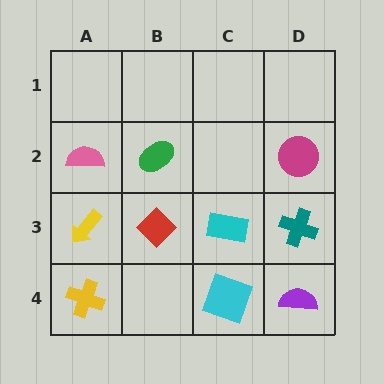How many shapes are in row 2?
3 shapes.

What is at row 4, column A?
A yellow cross.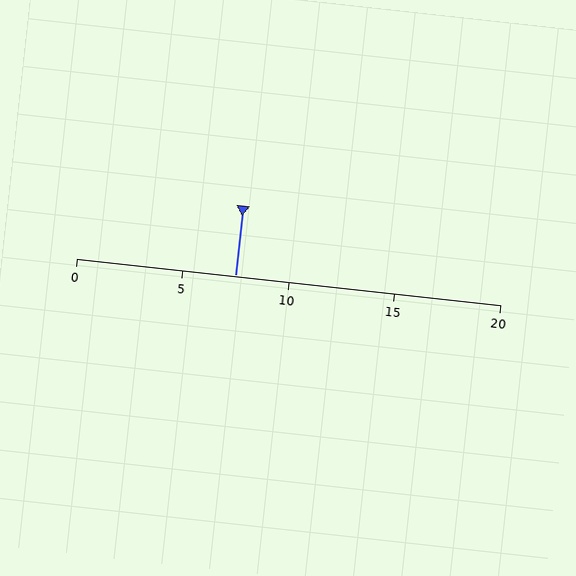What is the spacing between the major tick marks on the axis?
The major ticks are spaced 5 apart.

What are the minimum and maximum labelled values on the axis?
The axis runs from 0 to 20.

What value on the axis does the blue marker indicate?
The marker indicates approximately 7.5.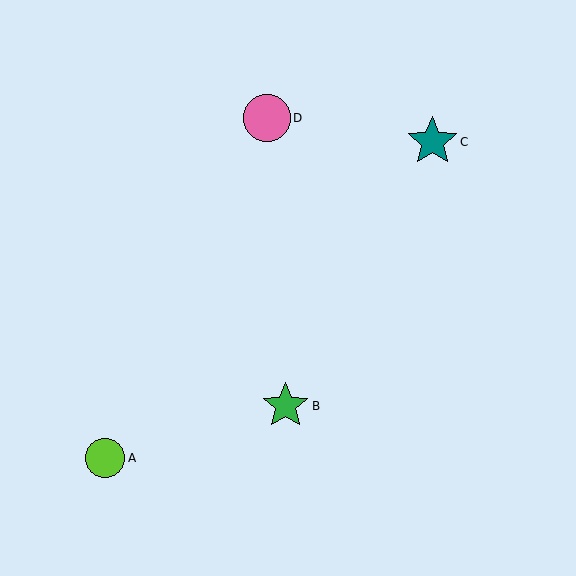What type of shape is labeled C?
Shape C is a teal star.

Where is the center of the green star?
The center of the green star is at (286, 406).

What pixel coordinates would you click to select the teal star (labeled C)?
Click at (432, 142) to select the teal star C.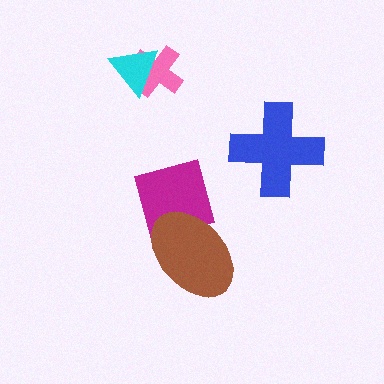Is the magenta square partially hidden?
Yes, it is partially covered by another shape.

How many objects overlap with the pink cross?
1 object overlaps with the pink cross.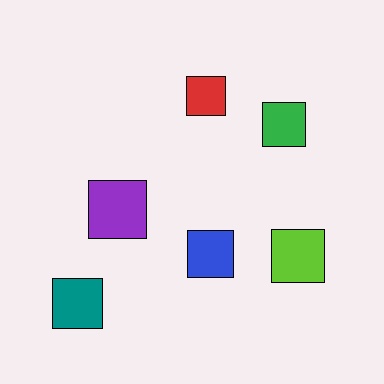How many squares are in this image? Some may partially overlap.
There are 6 squares.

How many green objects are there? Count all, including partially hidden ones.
There is 1 green object.